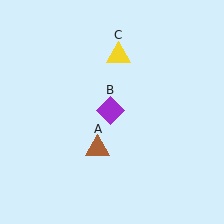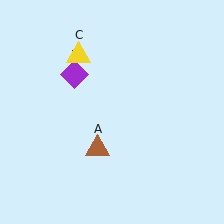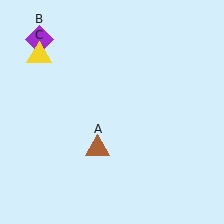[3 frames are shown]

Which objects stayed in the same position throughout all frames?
Brown triangle (object A) remained stationary.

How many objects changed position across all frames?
2 objects changed position: purple diamond (object B), yellow triangle (object C).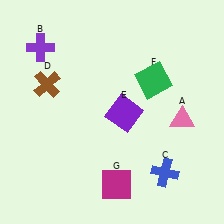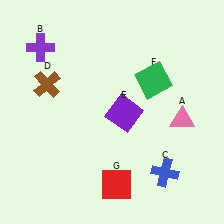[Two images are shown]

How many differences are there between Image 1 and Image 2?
There is 1 difference between the two images.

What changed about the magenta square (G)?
In Image 1, G is magenta. In Image 2, it changed to red.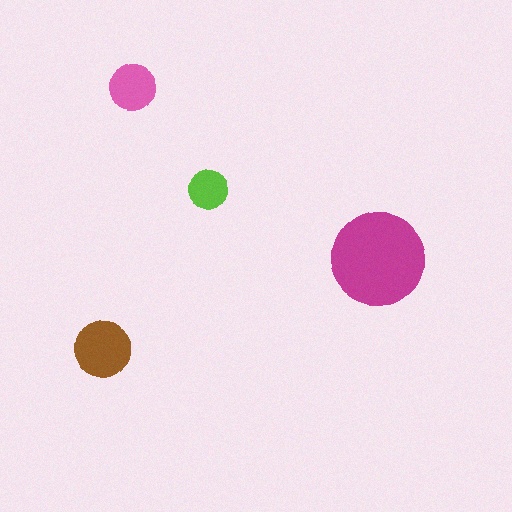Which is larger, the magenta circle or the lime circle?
The magenta one.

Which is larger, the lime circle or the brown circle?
The brown one.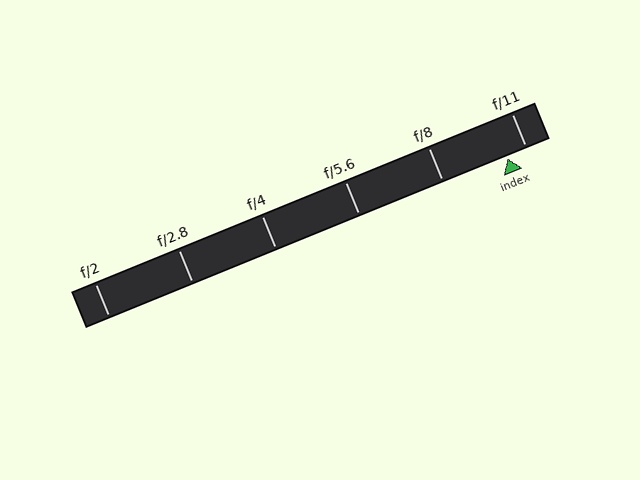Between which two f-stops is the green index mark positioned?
The index mark is between f/8 and f/11.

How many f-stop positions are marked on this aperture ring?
There are 6 f-stop positions marked.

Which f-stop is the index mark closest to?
The index mark is closest to f/11.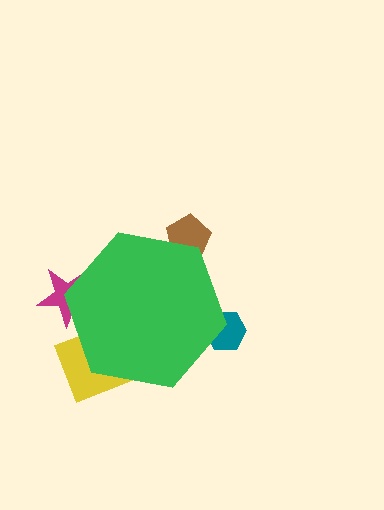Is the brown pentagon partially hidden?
Yes, the brown pentagon is partially hidden behind the green hexagon.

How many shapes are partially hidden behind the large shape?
4 shapes are partially hidden.